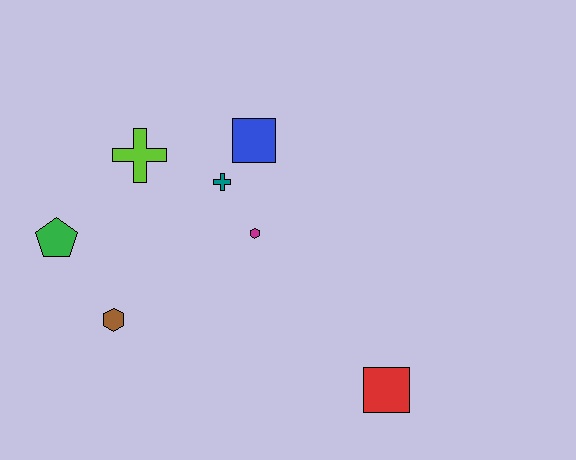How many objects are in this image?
There are 7 objects.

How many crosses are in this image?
There are 2 crosses.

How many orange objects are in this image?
There are no orange objects.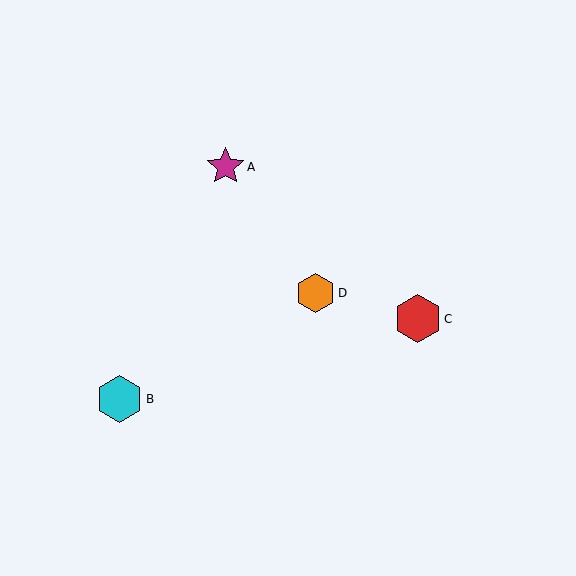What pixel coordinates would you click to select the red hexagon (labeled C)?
Click at (418, 319) to select the red hexagon C.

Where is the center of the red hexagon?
The center of the red hexagon is at (418, 319).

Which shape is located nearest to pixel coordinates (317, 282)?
The orange hexagon (labeled D) at (316, 293) is nearest to that location.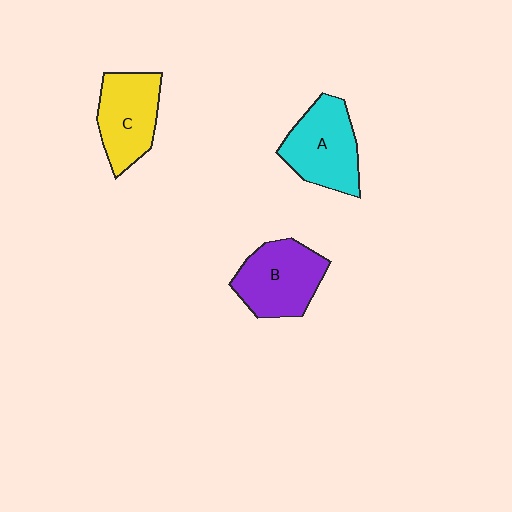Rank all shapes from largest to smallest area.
From largest to smallest: A (cyan), B (purple), C (yellow).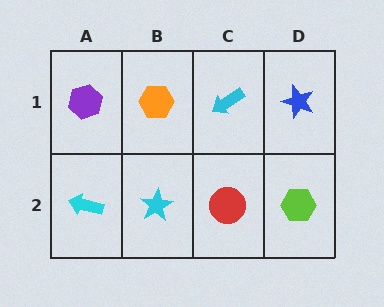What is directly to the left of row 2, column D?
A red circle.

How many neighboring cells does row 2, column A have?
2.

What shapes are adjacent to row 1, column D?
A lime hexagon (row 2, column D), a cyan arrow (row 1, column C).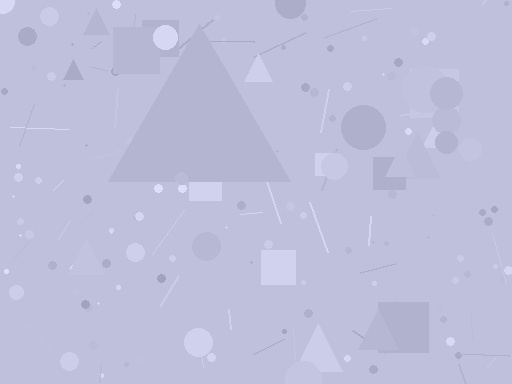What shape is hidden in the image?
A triangle is hidden in the image.